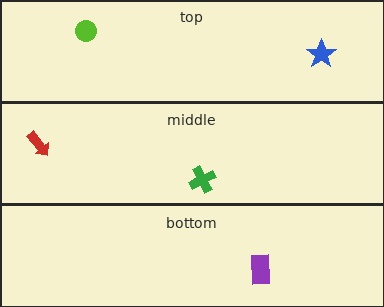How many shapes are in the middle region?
2.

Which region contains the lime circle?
The top region.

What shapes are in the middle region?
The red arrow, the green cross.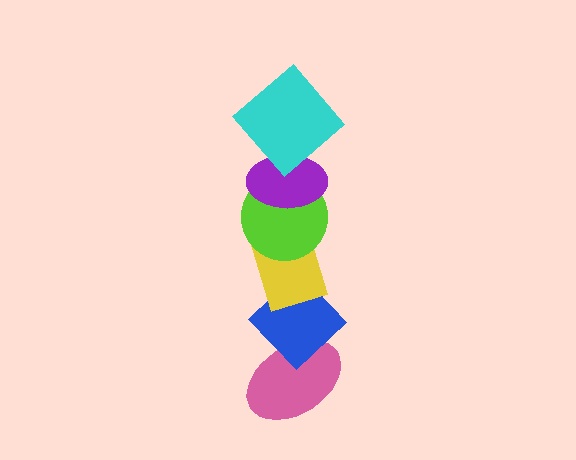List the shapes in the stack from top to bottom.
From top to bottom: the cyan diamond, the purple ellipse, the lime circle, the yellow rectangle, the blue diamond, the pink ellipse.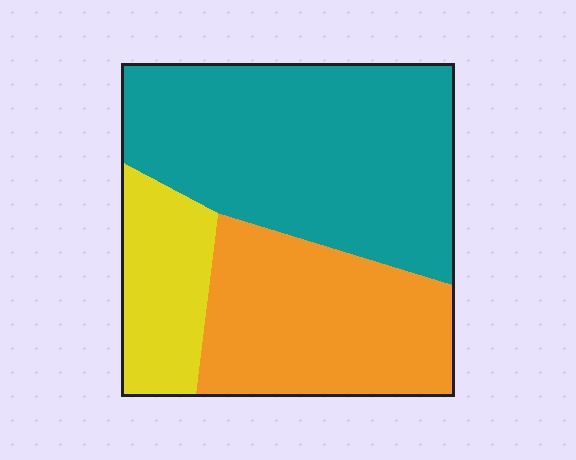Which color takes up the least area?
Yellow, at roughly 15%.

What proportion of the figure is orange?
Orange takes up about one third (1/3) of the figure.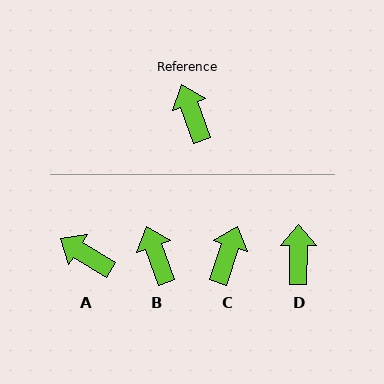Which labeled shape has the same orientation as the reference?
B.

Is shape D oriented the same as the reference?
No, it is off by about 21 degrees.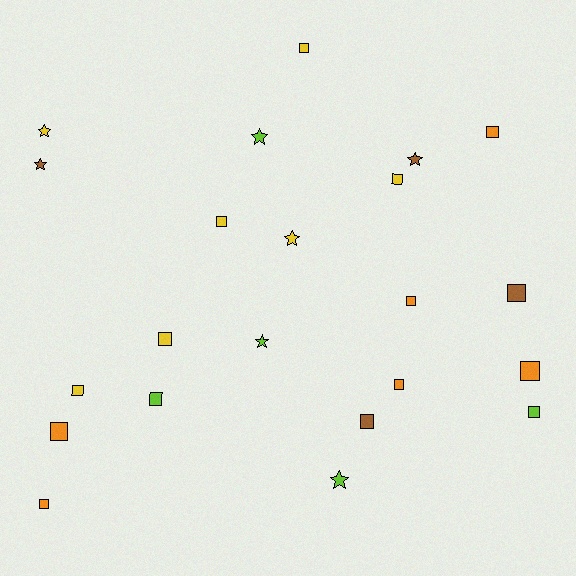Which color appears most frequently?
Yellow, with 7 objects.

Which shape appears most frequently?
Square, with 15 objects.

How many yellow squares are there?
There are 5 yellow squares.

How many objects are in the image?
There are 22 objects.